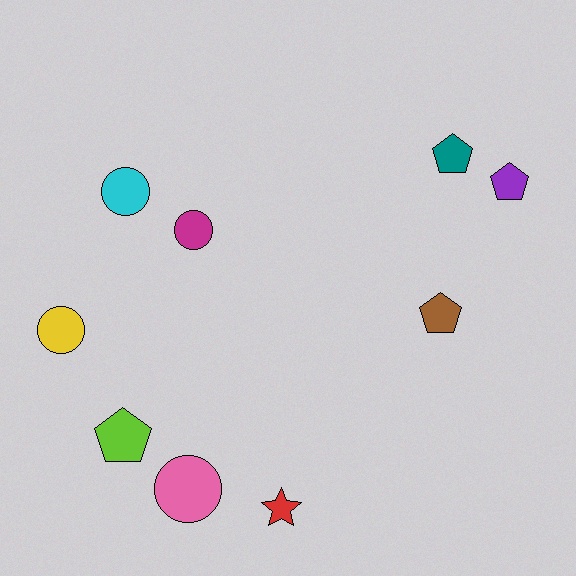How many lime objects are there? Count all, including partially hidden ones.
There is 1 lime object.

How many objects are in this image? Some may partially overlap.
There are 9 objects.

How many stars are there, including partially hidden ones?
There is 1 star.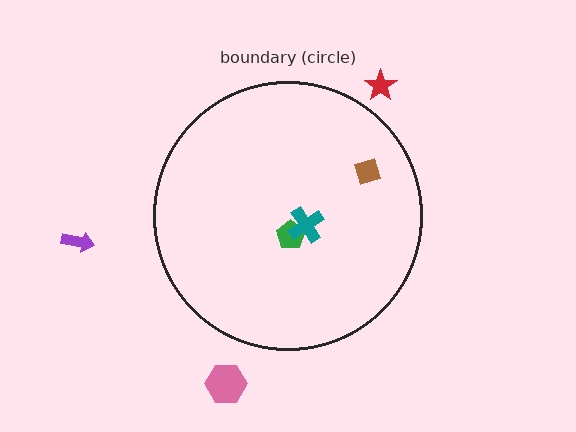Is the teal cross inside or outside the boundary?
Inside.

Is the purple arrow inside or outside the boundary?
Outside.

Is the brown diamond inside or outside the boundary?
Inside.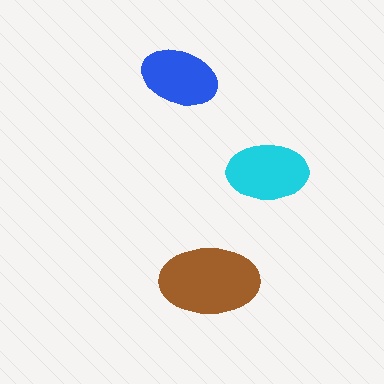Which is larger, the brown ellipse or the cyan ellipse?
The brown one.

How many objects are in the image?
There are 3 objects in the image.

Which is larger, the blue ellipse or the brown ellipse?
The brown one.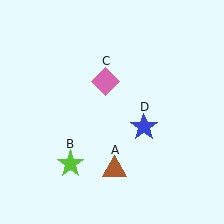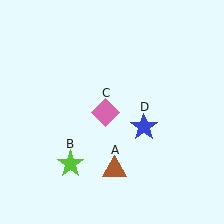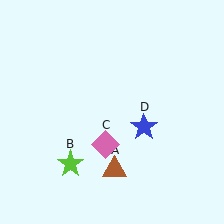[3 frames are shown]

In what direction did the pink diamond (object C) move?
The pink diamond (object C) moved down.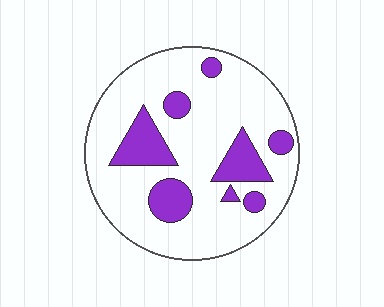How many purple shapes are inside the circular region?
8.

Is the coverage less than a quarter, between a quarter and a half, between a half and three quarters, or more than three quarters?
Less than a quarter.